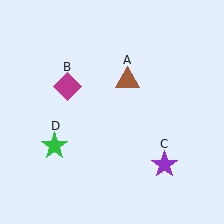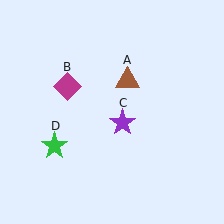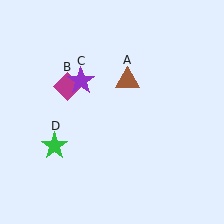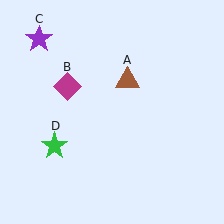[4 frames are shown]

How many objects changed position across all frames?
1 object changed position: purple star (object C).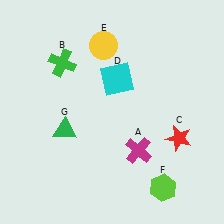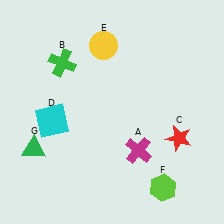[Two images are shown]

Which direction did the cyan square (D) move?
The cyan square (D) moved left.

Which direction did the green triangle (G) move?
The green triangle (G) moved left.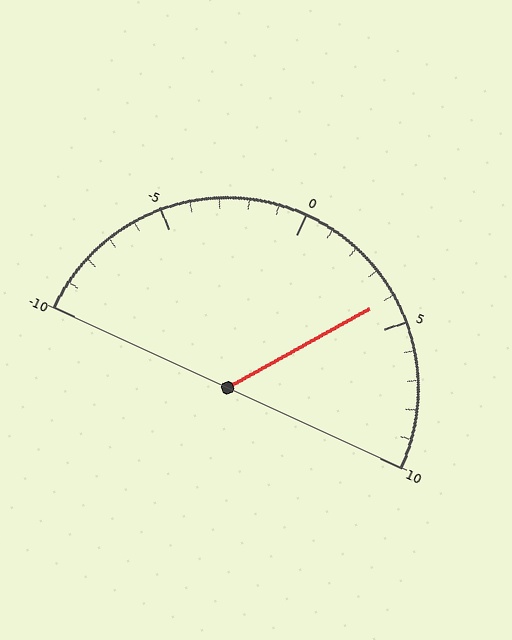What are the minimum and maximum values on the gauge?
The gauge ranges from -10 to 10.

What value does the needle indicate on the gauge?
The needle indicates approximately 4.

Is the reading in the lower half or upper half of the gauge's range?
The reading is in the upper half of the range (-10 to 10).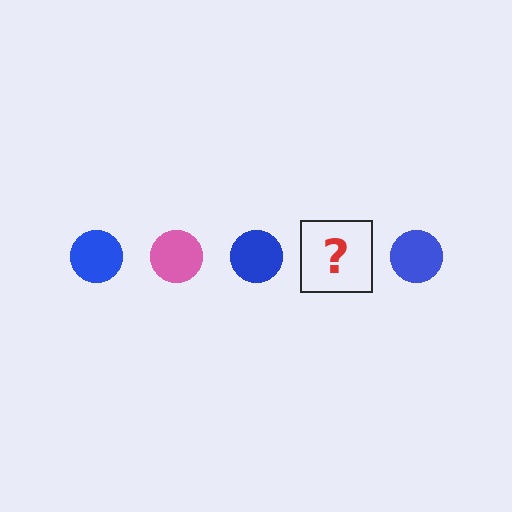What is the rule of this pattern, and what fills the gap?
The rule is that the pattern cycles through blue, pink circles. The gap should be filled with a pink circle.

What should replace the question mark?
The question mark should be replaced with a pink circle.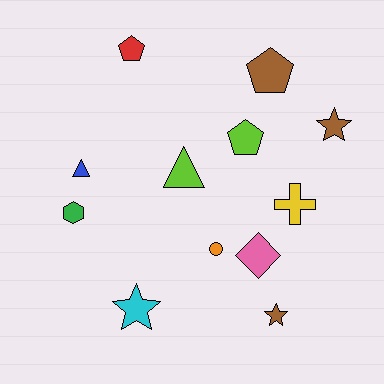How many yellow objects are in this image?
There is 1 yellow object.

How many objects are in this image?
There are 12 objects.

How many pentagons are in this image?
There are 3 pentagons.